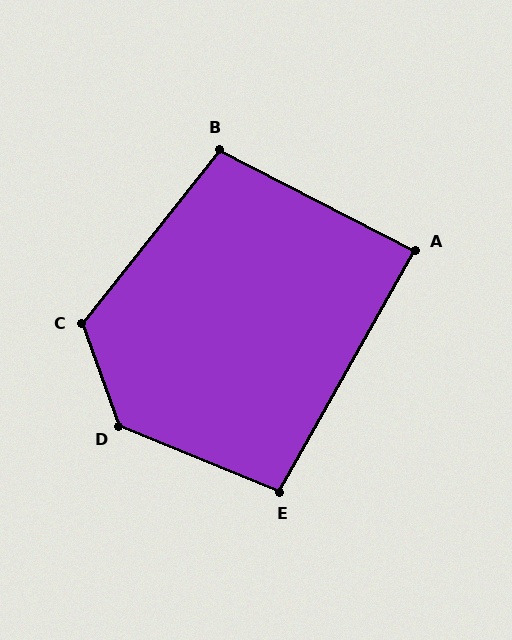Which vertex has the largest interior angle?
D, at approximately 132 degrees.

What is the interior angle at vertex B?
Approximately 101 degrees (obtuse).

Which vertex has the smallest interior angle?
A, at approximately 88 degrees.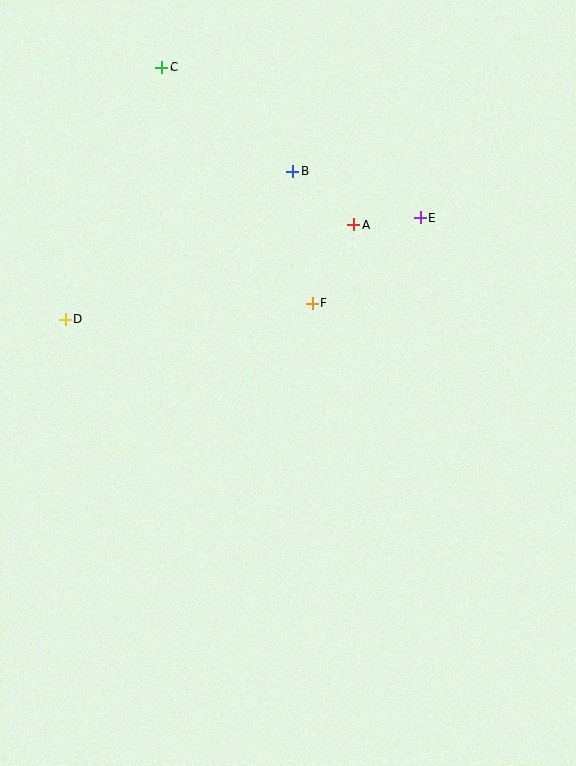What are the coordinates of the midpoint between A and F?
The midpoint between A and F is at (333, 264).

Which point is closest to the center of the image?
Point F at (312, 303) is closest to the center.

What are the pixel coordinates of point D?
Point D is at (66, 319).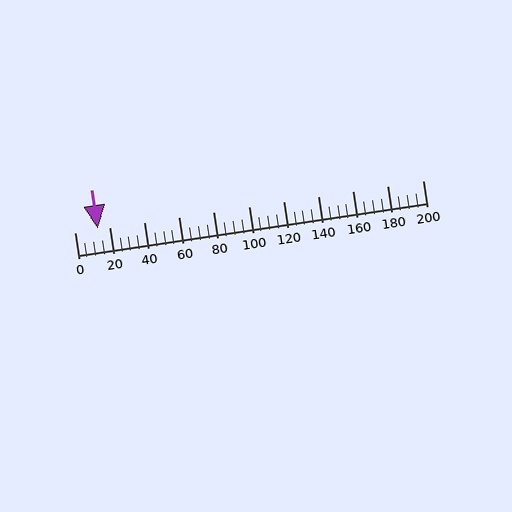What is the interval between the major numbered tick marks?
The major tick marks are spaced 20 units apart.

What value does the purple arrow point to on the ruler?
The purple arrow points to approximately 13.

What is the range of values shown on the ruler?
The ruler shows values from 0 to 200.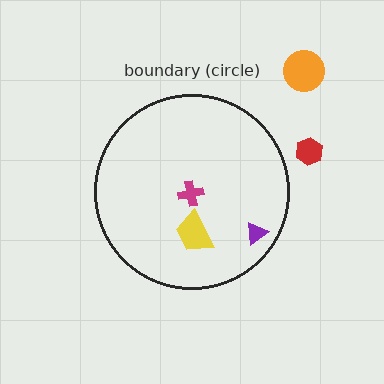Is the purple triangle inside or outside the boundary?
Inside.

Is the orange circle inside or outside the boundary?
Outside.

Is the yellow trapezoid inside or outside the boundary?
Inside.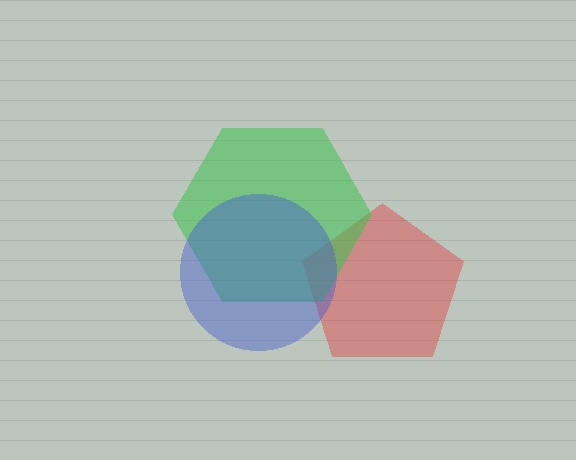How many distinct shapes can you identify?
There are 3 distinct shapes: a red pentagon, a green hexagon, a blue circle.